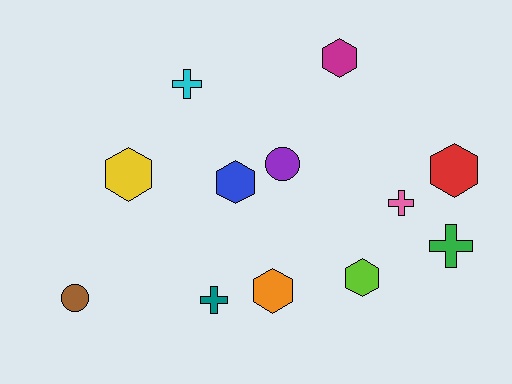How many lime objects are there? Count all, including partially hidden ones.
There is 1 lime object.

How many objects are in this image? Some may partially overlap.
There are 12 objects.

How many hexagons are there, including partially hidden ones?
There are 6 hexagons.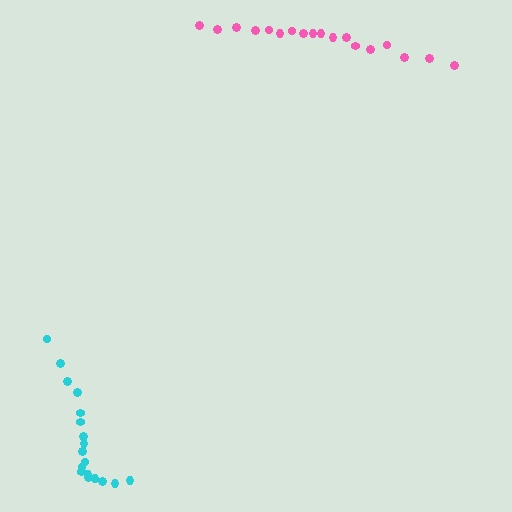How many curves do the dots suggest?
There are 2 distinct paths.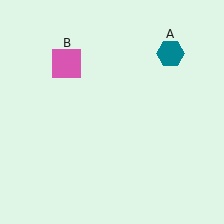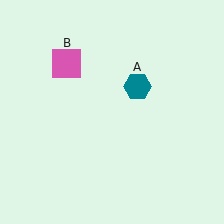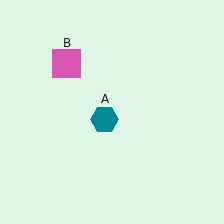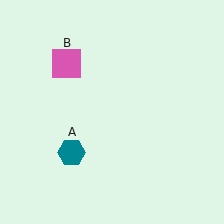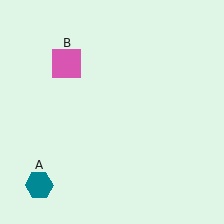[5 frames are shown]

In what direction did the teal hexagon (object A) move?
The teal hexagon (object A) moved down and to the left.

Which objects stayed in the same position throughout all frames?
Pink square (object B) remained stationary.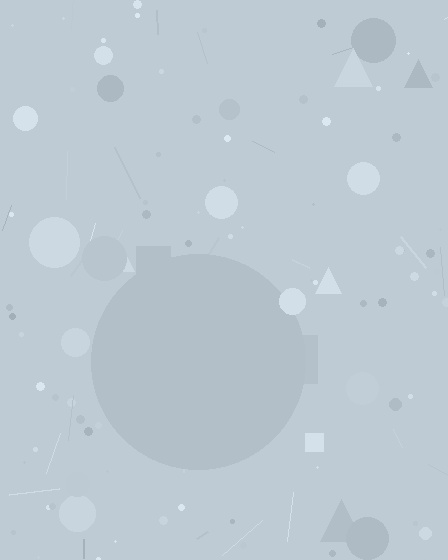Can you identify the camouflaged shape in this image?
The camouflaged shape is a circle.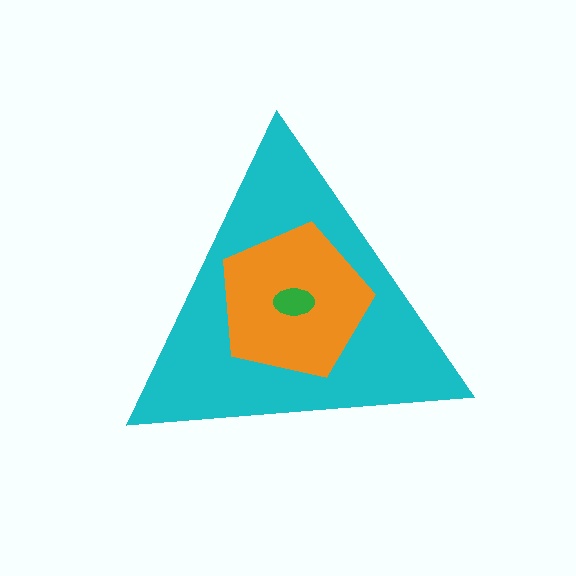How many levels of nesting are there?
3.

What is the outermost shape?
The cyan triangle.